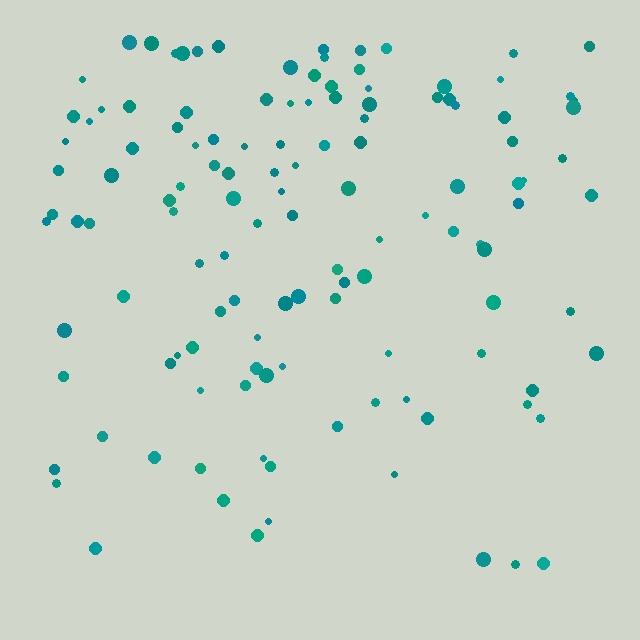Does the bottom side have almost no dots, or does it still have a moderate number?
Still a moderate number, just noticeably fewer than the top.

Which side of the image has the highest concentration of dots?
The top.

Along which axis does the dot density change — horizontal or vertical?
Vertical.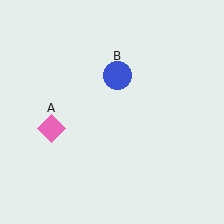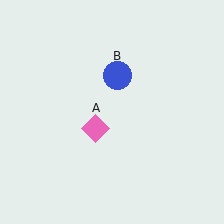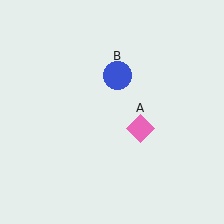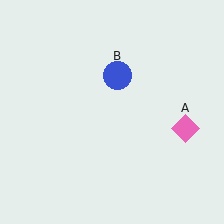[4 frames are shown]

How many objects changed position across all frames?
1 object changed position: pink diamond (object A).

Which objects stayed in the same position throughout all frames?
Blue circle (object B) remained stationary.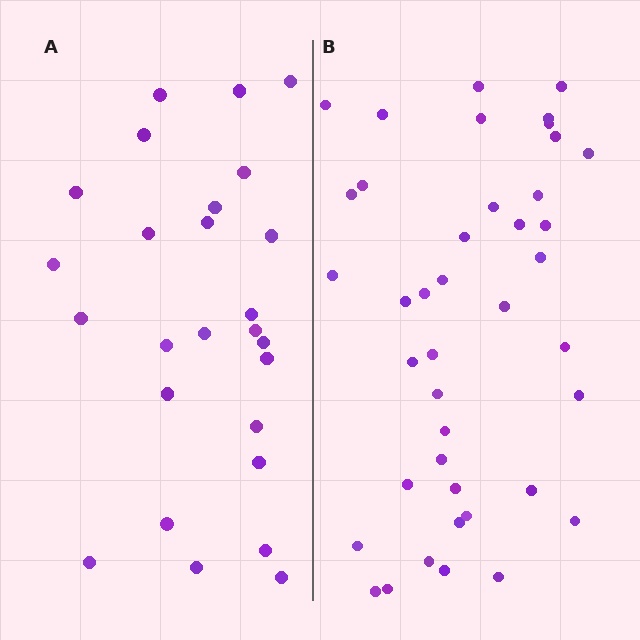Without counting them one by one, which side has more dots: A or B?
Region B (the right region) has more dots.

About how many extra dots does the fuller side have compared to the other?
Region B has approximately 15 more dots than region A.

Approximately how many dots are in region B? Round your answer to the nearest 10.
About 40 dots. (The exact count is 41, which rounds to 40.)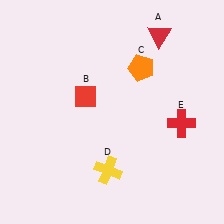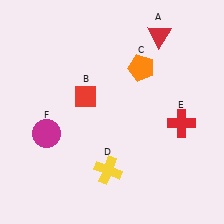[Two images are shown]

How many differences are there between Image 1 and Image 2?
There is 1 difference between the two images.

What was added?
A magenta circle (F) was added in Image 2.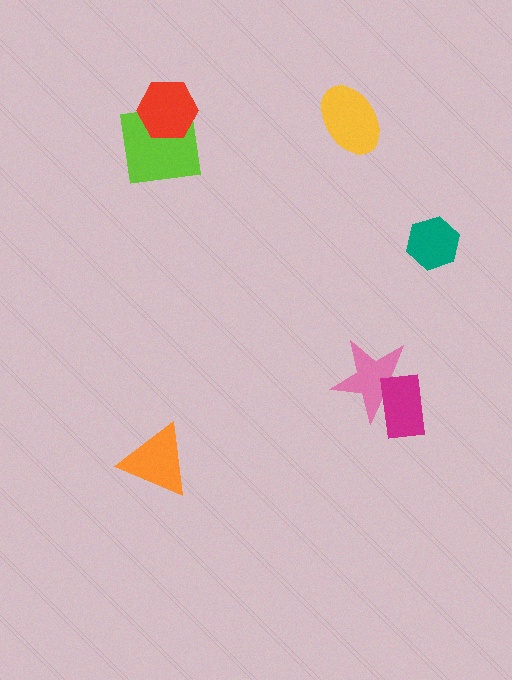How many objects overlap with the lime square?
1 object overlaps with the lime square.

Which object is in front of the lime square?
The red hexagon is in front of the lime square.